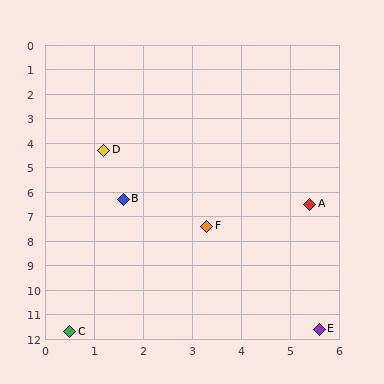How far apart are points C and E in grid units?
Points C and E are about 5.1 grid units apart.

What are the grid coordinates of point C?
Point C is at approximately (0.5, 11.7).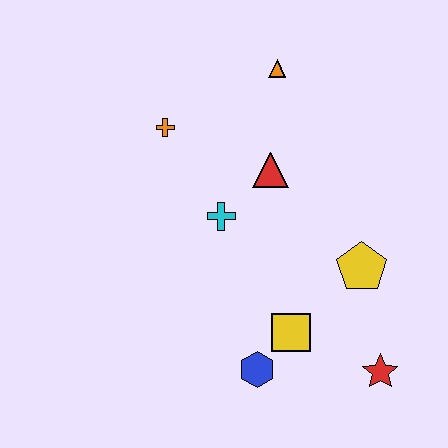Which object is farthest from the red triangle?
The red star is farthest from the red triangle.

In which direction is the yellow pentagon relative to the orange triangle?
The yellow pentagon is below the orange triangle.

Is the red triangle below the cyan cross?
No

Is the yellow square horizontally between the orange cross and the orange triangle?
No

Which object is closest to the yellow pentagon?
The yellow square is closest to the yellow pentagon.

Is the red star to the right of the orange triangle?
Yes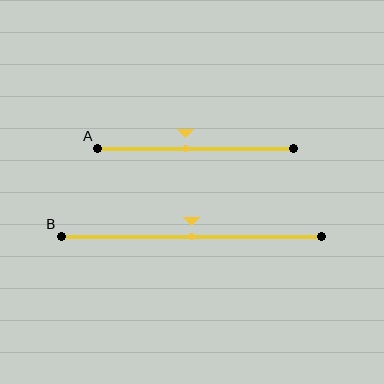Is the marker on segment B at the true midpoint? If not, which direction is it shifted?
Yes, the marker on segment B is at the true midpoint.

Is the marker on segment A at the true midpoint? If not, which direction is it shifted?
No, the marker on segment A is shifted to the left by about 5% of the segment length.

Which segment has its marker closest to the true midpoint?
Segment B has its marker closest to the true midpoint.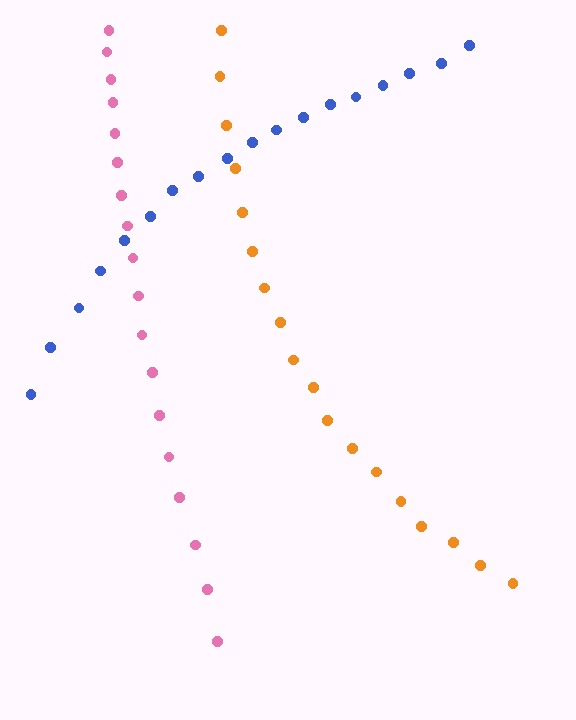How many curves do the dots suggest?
There are 3 distinct paths.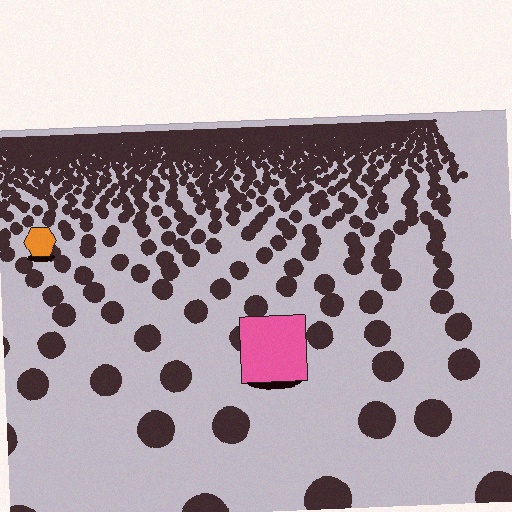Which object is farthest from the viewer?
The orange hexagon is farthest from the viewer. It appears smaller and the ground texture around it is denser.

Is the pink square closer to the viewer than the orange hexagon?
Yes. The pink square is closer — you can tell from the texture gradient: the ground texture is coarser near it.